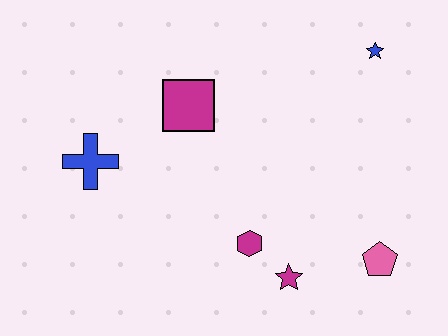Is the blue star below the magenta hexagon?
No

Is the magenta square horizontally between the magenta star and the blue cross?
Yes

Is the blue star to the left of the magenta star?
No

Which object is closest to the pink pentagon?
The magenta star is closest to the pink pentagon.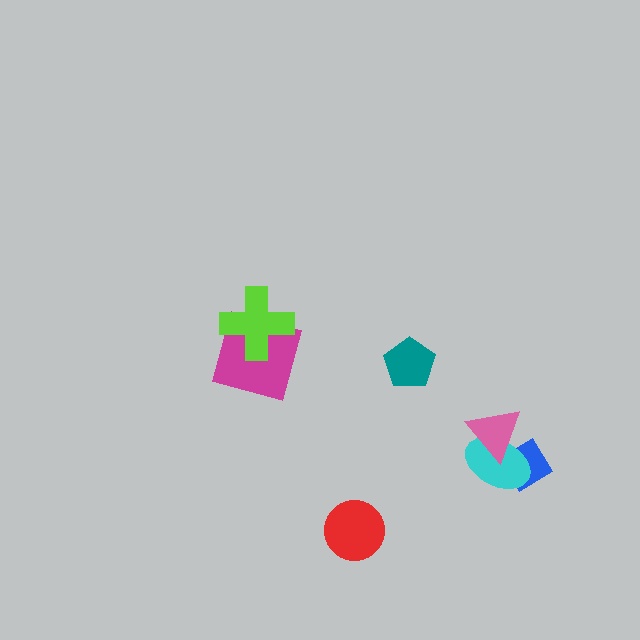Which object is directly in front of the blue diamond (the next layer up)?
The cyan ellipse is directly in front of the blue diamond.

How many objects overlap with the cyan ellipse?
2 objects overlap with the cyan ellipse.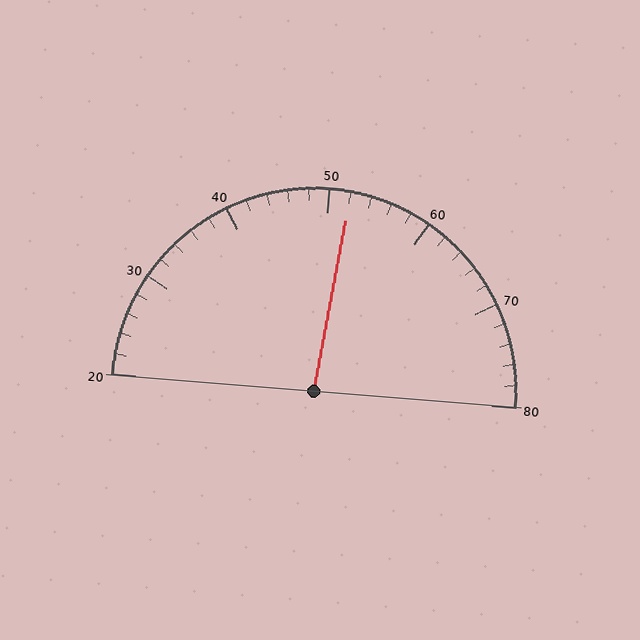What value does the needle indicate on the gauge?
The needle indicates approximately 52.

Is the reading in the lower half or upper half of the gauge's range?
The reading is in the upper half of the range (20 to 80).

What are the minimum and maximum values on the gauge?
The gauge ranges from 20 to 80.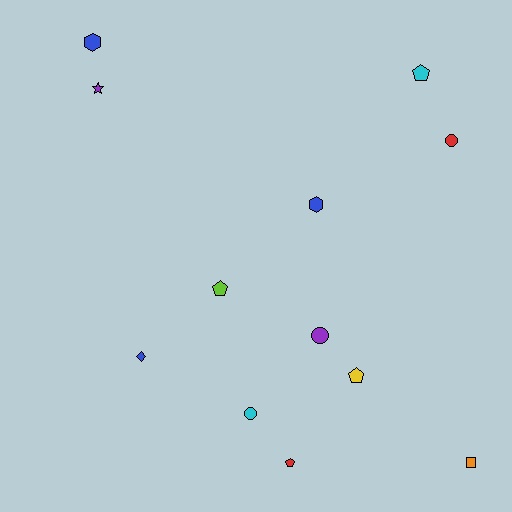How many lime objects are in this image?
There is 1 lime object.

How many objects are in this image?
There are 12 objects.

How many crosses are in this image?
There are no crosses.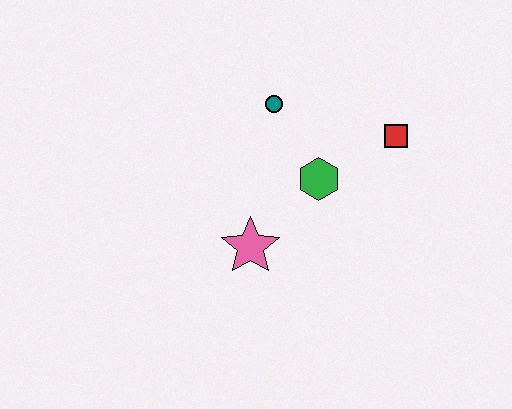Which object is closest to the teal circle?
The green hexagon is closest to the teal circle.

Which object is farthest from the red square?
The pink star is farthest from the red square.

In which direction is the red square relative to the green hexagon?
The red square is to the right of the green hexagon.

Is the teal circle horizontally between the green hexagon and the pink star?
Yes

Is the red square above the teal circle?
No